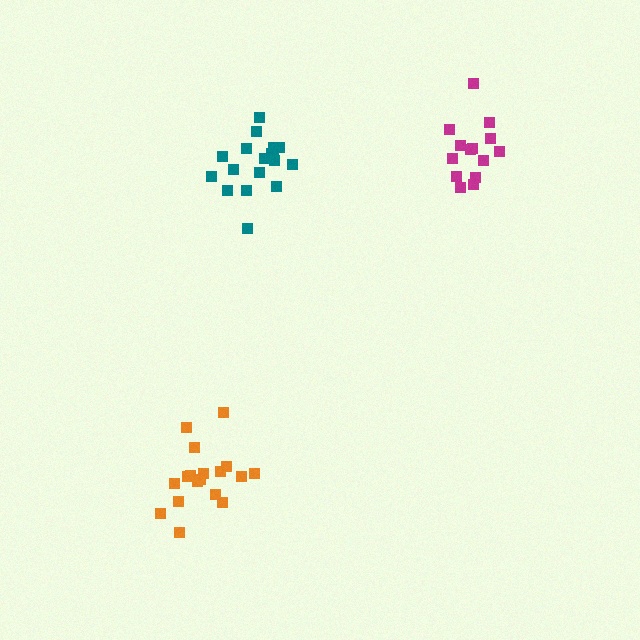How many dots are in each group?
Group 1: 18 dots, Group 2: 18 dots, Group 3: 14 dots (50 total).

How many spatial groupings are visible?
There are 3 spatial groupings.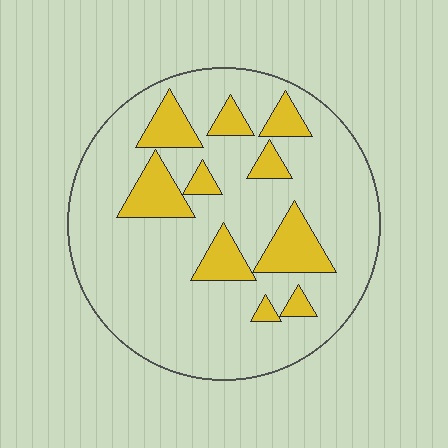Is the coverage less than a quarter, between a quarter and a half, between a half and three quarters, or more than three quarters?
Less than a quarter.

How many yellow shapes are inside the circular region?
10.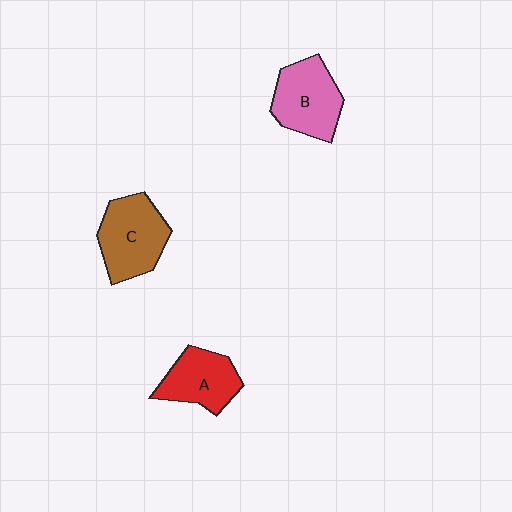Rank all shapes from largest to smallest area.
From largest to smallest: C (brown), B (pink), A (red).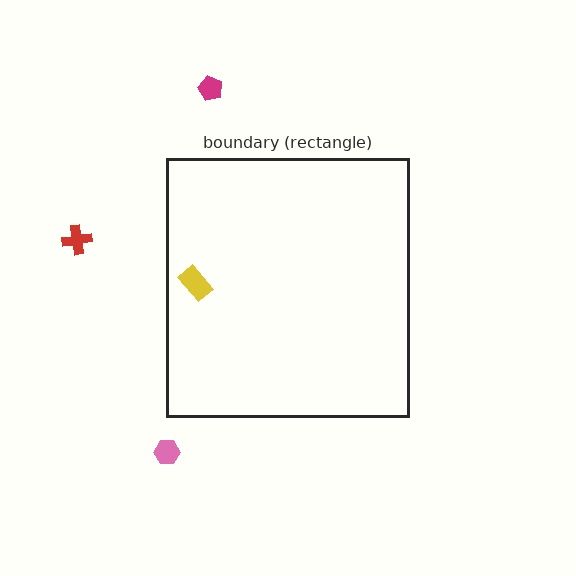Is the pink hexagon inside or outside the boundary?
Outside.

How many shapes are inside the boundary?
1 inside, 3 outside.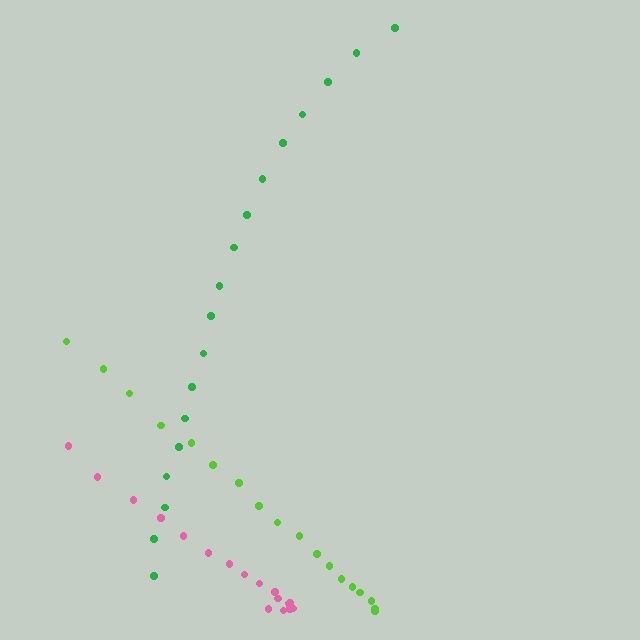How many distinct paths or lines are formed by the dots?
There are 3 distinct paths.